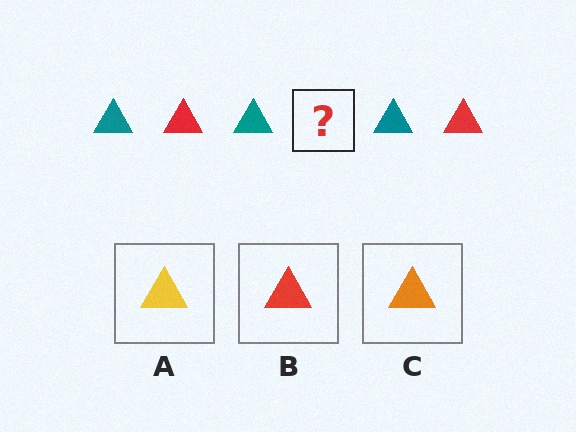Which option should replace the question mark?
Option B.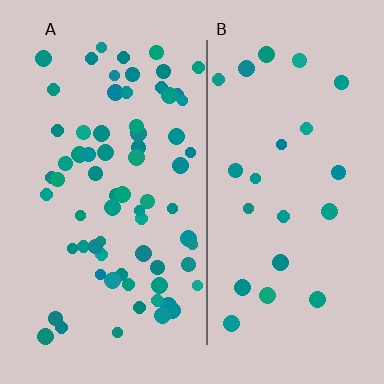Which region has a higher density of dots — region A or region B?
A (the left).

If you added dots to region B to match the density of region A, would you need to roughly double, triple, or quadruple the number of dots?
Approximately triple.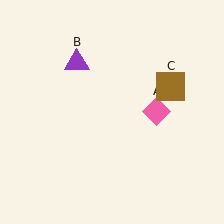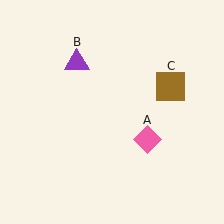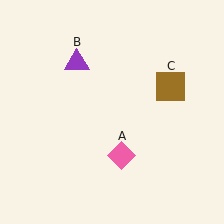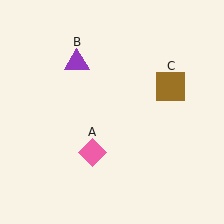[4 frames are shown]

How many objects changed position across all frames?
1 object changed position: pink diamond (object A).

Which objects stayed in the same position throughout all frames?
Purple triangle (object B) and brown square (object C) remained stationary.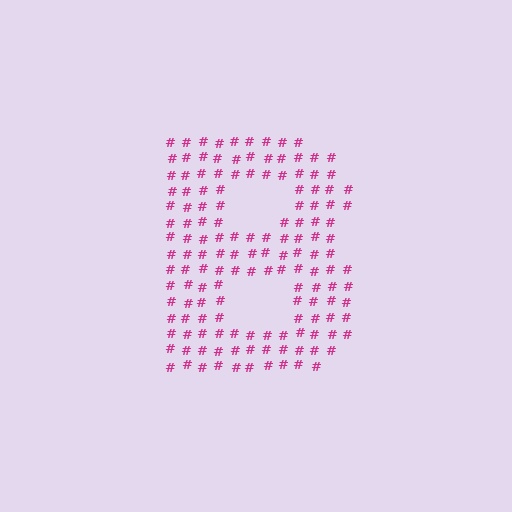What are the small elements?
The small elements are hash symbols.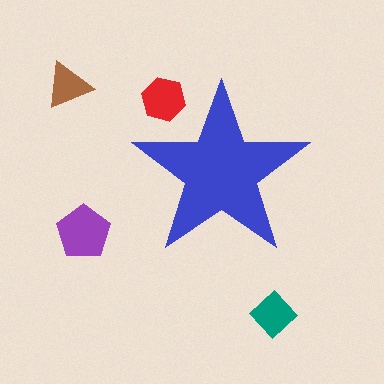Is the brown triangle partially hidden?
No, the brown triangle is fully visible.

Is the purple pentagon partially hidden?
No, the purple pentagon is fully visible.